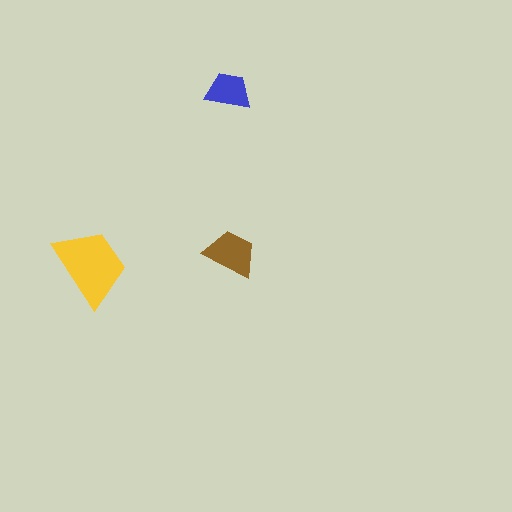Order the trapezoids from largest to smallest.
the yellow one, the brown one, the blue one.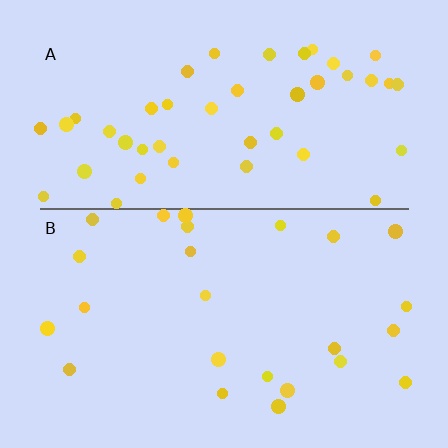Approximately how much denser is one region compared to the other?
Approximately 1.8× — region A over region B.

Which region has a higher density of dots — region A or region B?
A (the top).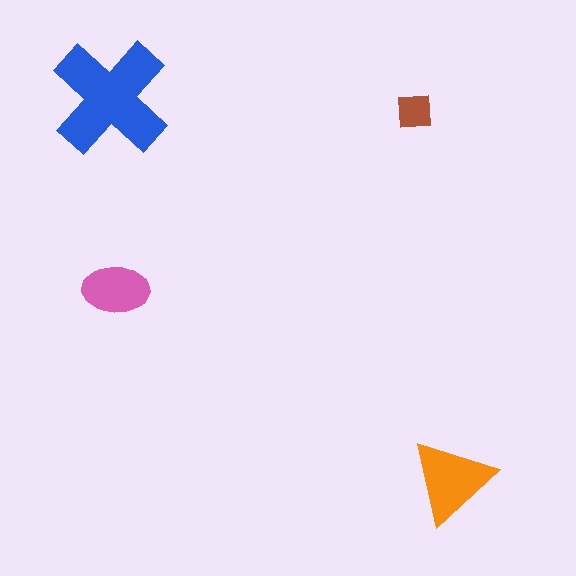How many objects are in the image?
There are 4 objects in the image.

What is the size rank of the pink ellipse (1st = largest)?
3rd.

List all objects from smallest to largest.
The brown square, the pink ellipse, the orange triangle, the blue cross.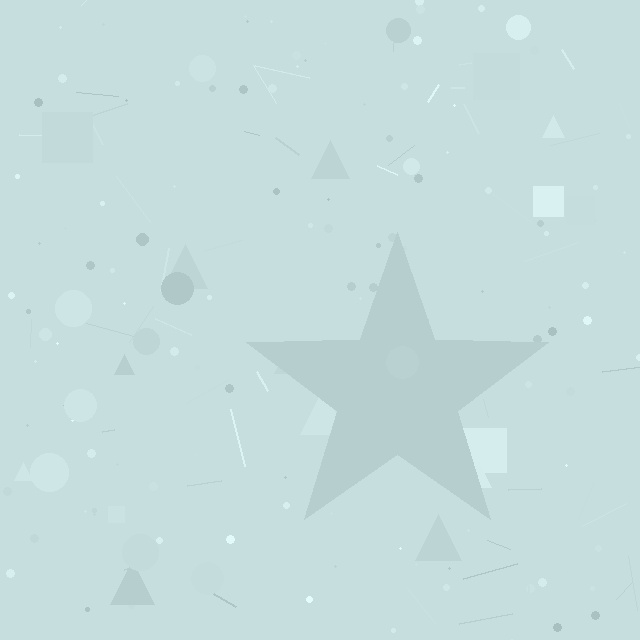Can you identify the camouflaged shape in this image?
The camouflaged shape is a star.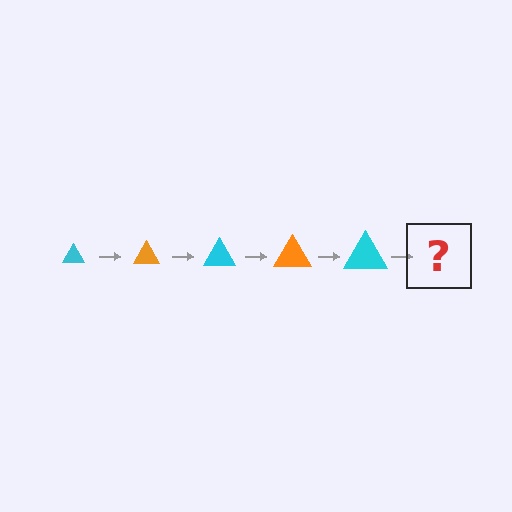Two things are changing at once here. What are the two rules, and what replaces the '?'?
The two rules are that the triangle grows larger each step and the color cycles through cyan and orange. The '?' should be an orange triangle, larger than the previous one.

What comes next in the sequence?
The next element should be an orange triangle, larger than the previous one.